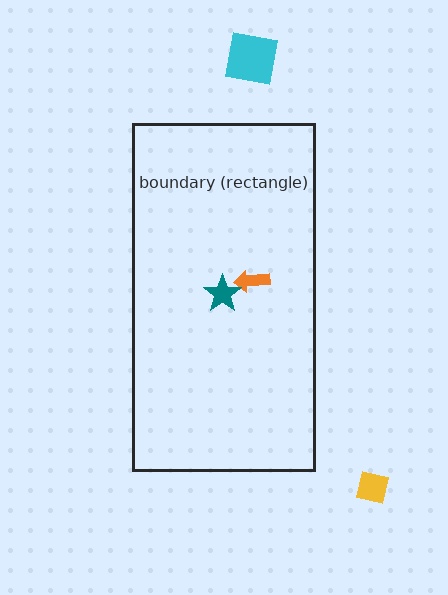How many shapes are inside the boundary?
2 inside, 2 outside.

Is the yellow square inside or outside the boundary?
Outside.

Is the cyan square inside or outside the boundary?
Outside.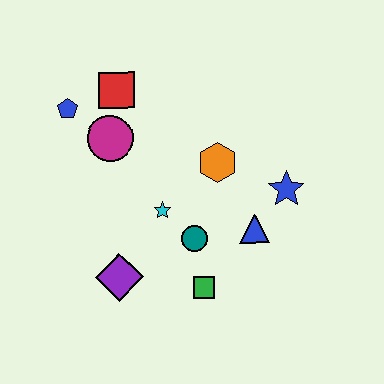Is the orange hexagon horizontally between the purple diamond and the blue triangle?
Yes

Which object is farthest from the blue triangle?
The blue pentagon is farthest from the blue triangle.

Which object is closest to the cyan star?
The teal circle is closest to the cyan star.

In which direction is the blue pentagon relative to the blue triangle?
The blue pentagon is to the left of the blue triangle.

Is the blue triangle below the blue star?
Yes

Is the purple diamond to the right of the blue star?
No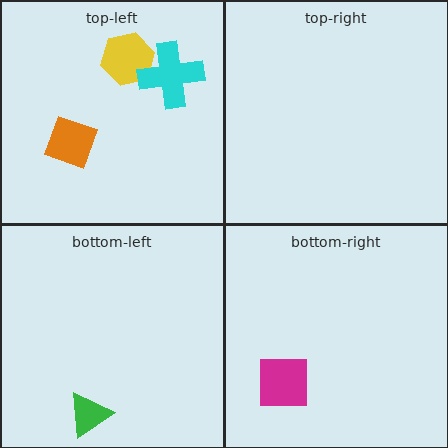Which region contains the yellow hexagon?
The top-left region.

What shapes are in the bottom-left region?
The green triangle.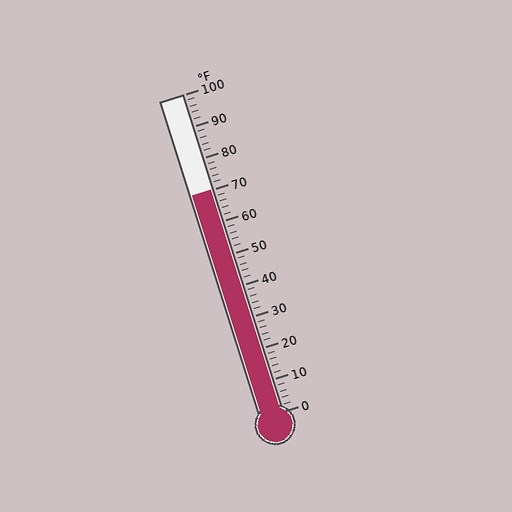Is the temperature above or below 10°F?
The temperature is above 10°F.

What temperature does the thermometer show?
The thermometer shows approximately 70°F.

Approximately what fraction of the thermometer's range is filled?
The thermometer is filled to approximately 70% of its range.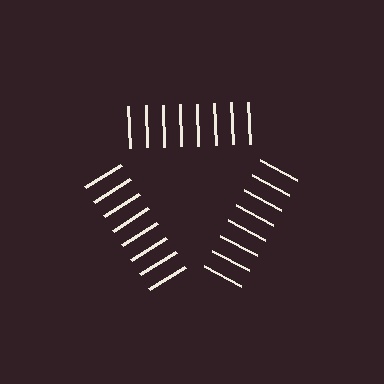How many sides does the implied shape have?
3 sides — the line-ends trace a triangle.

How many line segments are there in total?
24 — 8 along each of the 3 edges.